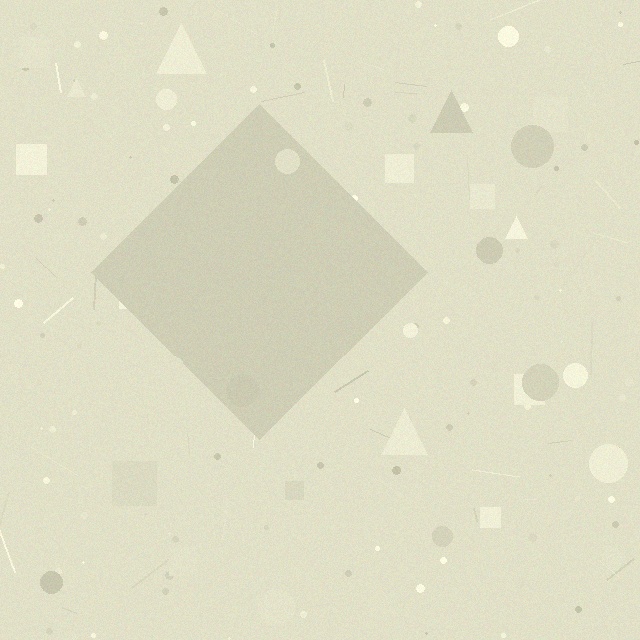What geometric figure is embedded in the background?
A diamond is embedded in the background.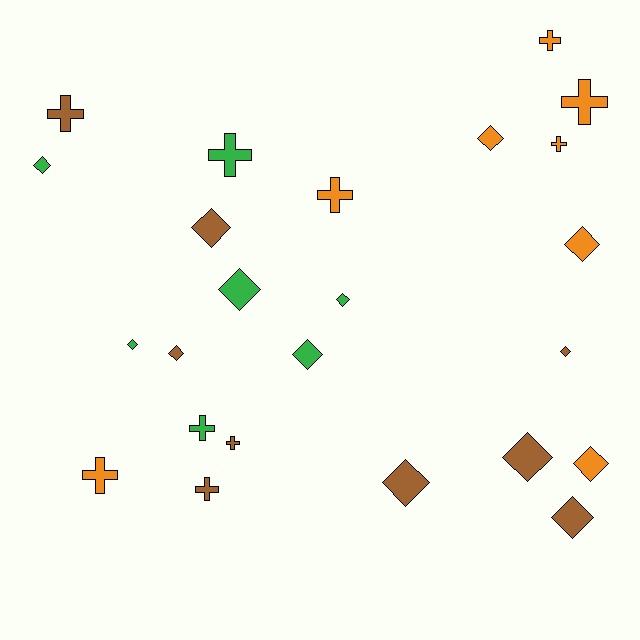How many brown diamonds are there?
There are 6 brown diamonds.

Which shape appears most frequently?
Diamond, with 14 objects.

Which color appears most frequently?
Brown, with 9 objects.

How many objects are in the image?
There are 24 objects.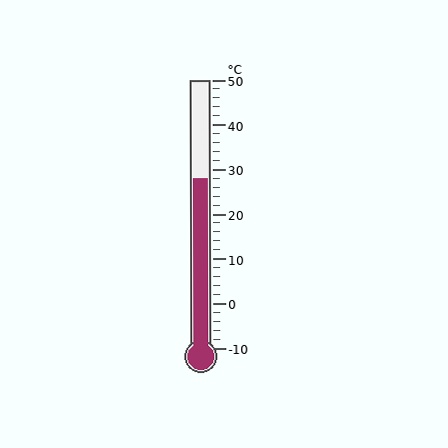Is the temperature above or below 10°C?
The temperature is above 10°C.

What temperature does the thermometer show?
The thermometer shows approximately 28°C.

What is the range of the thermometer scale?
The thermometer scale ranges from -10°C to 50°C.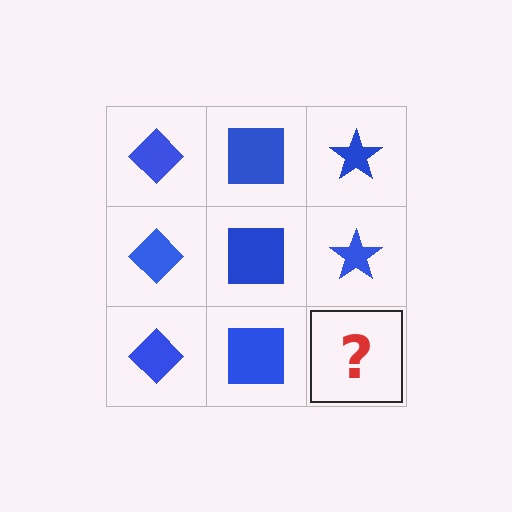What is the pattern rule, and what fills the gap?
The rule is that each column has a consistent shape. The gap should be filled with a blue star.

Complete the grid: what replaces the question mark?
The question mark should be replaced with a blue star.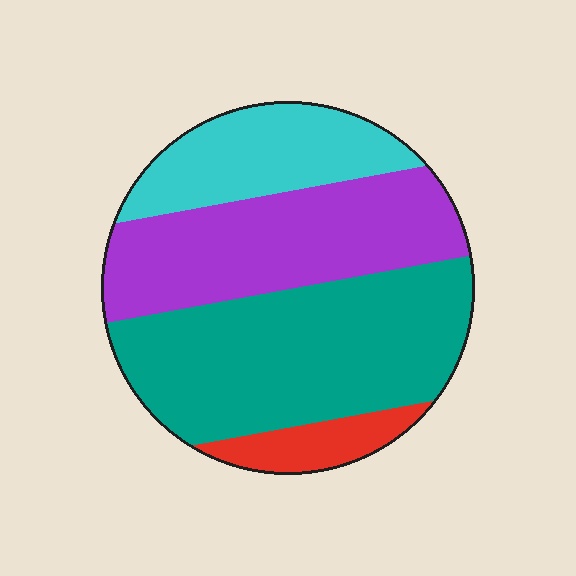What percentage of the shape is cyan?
Cyan takes up about one fifth (1/5) of the shape.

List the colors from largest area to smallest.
From largest to smallest: teal, purple, cyan, red.